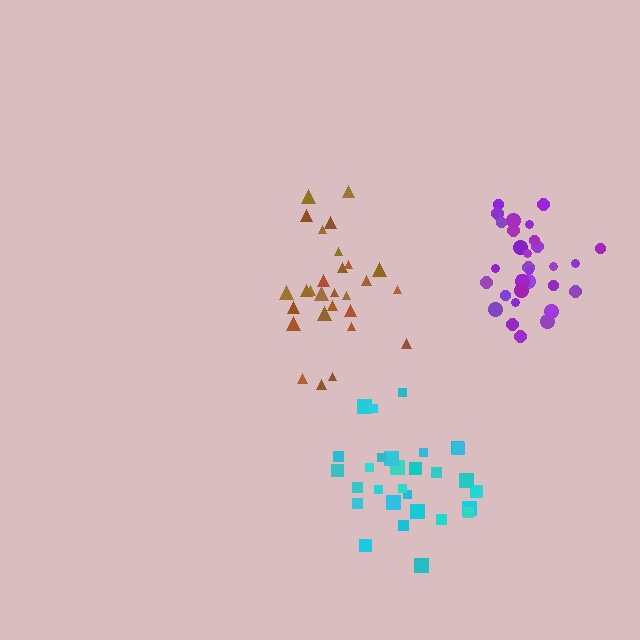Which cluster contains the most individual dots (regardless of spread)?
Cyan (31).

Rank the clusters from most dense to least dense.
purple, cyan, brown.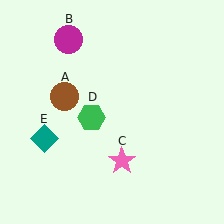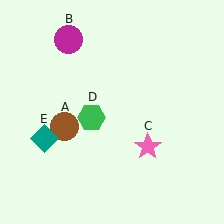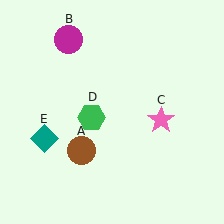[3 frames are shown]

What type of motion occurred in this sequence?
The brown circle (object A), pink star (object C) rotated counterclockwise around the center of the scene.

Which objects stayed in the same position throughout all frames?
Magenta circle (object B) and green hexagon (object D) and teal diamond (object E) remained stationary.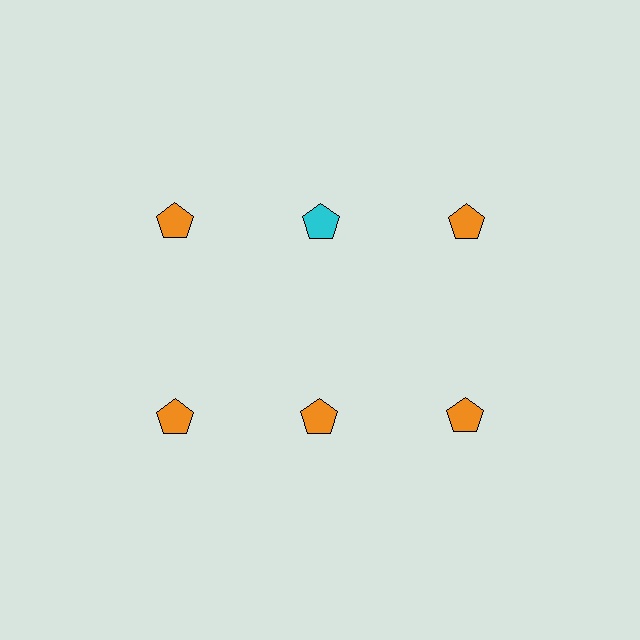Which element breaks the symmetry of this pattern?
The cyan pentagon in the top row, second from left column breaks the symmetry. All other shapes are orange pentagons.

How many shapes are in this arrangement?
There are 6 shapes arranged in a grid pattern.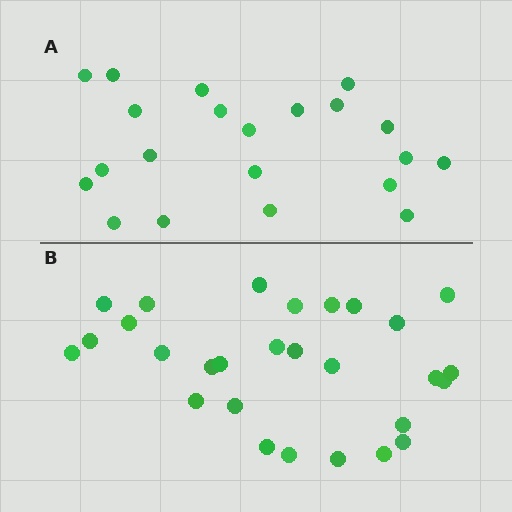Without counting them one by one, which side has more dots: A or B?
Region B (the bottom region) has more dots.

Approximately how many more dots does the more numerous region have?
Region B has roughly 8 or so more dots than region A.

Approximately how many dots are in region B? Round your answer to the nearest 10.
About 30 dots. (The exact count is 28, which rounds to 30.)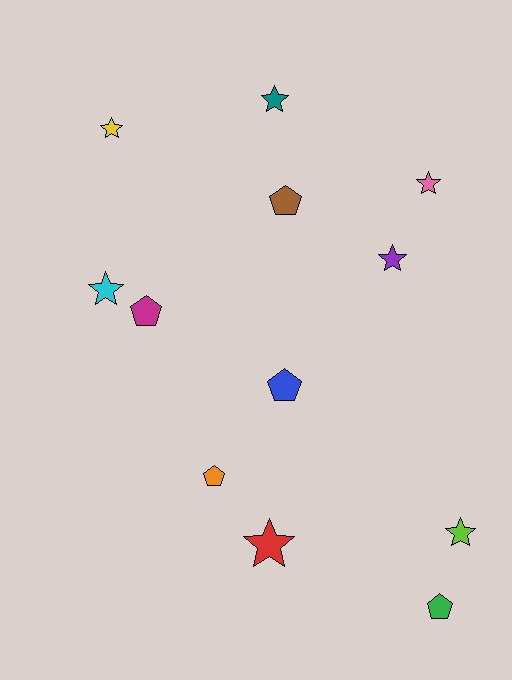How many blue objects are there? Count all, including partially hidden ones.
There is 1 blue object.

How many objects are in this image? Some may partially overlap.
There are 12 objects.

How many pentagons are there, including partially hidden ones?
There are 5 pentagons.